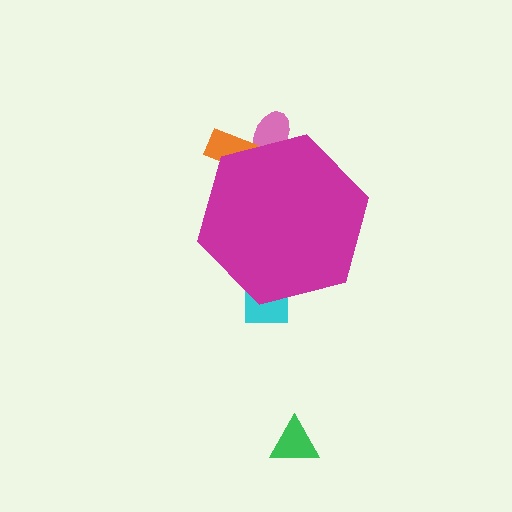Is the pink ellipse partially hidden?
Yes, the pink ellipse is partially hidden behind the magenta hexagon.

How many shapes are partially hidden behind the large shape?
3 shapes are partially hidden.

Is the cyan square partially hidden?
Yes, the cyan square is partially hidden behind the magenta hexagon.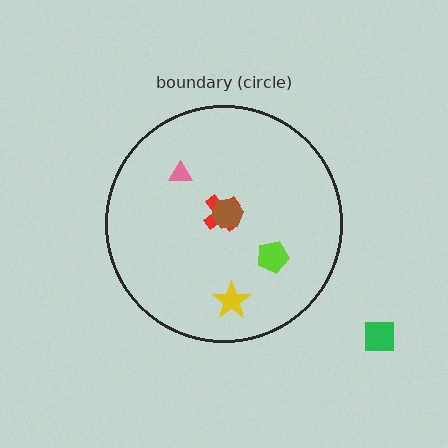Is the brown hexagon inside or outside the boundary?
Inside.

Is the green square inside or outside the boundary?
Outside.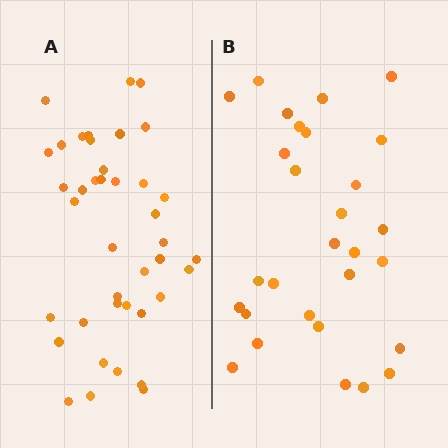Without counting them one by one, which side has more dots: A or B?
Region A (the left region) has more dots.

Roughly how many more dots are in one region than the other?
Region A has roughly 12 or so more dots than region B.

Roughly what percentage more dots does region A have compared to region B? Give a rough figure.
About 40% more.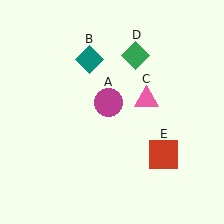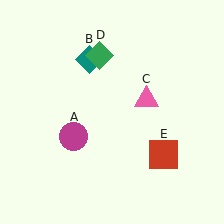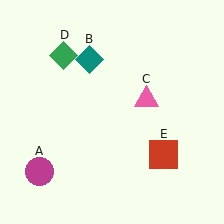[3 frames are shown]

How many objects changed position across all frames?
2 objects changed position: magenta circle (object A), green diamond (object D).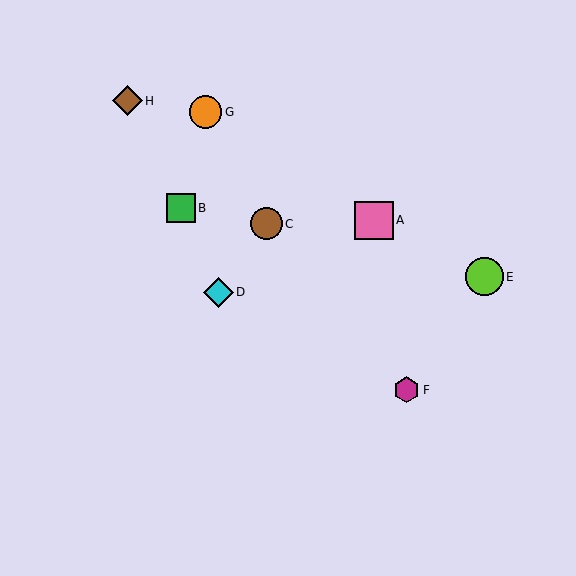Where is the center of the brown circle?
The center of the brown circle is at (266, 224).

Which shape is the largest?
The pink square (labeled A) is the largest.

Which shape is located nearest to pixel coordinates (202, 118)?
The orange circle (labeled G) at (205, 112) is nearest to that location.